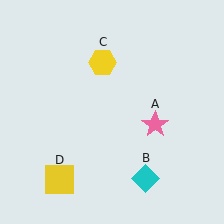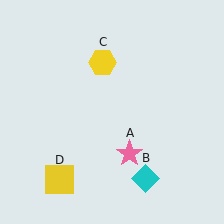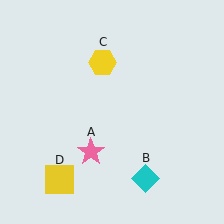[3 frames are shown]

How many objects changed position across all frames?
1 object changed position: pink star (object A).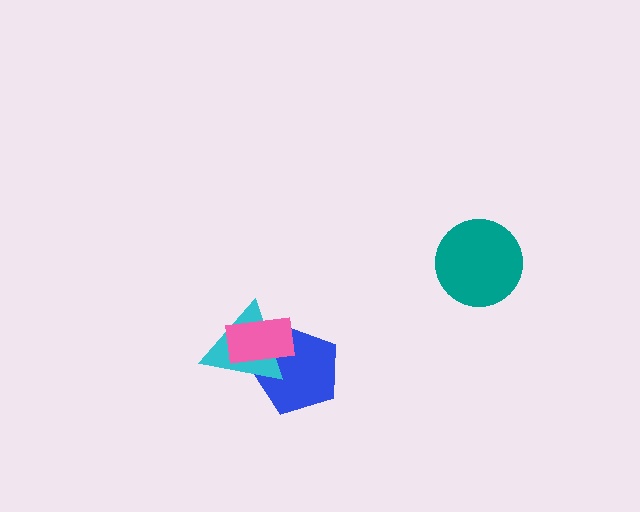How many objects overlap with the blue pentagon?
2 objects overlap with the blue pentagon.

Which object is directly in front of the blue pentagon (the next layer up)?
The cyan triangle is directly in front of the blue pentagon.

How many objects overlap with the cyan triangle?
2 objects overlap with the cyan triangle.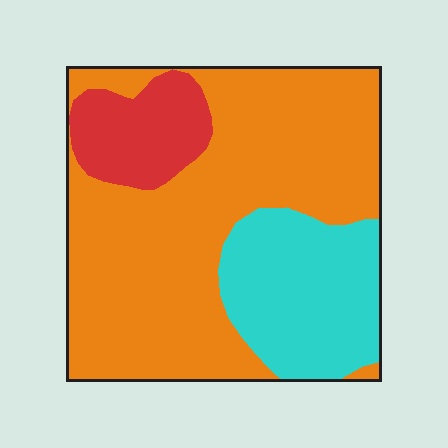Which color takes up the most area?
Orange, at roughly 65%.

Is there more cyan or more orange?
Orange.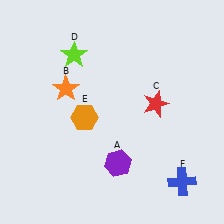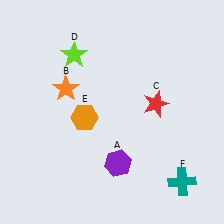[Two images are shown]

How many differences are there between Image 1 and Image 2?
There is 1 difference between the two images.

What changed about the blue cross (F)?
In Image 1, F is blue. In Image 2, it changed to teal.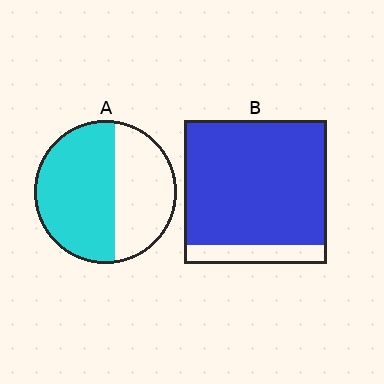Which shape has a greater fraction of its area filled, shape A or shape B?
Shape B.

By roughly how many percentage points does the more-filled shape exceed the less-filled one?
By roughly 30 percentage points (B over A).